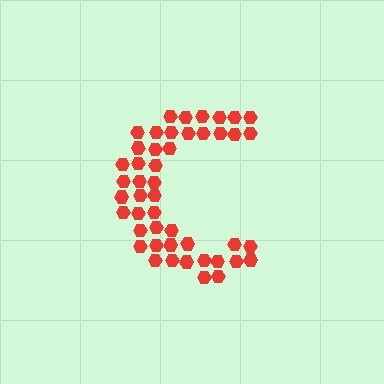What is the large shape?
The large shape is the letter C.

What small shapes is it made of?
It is made of small hexagons.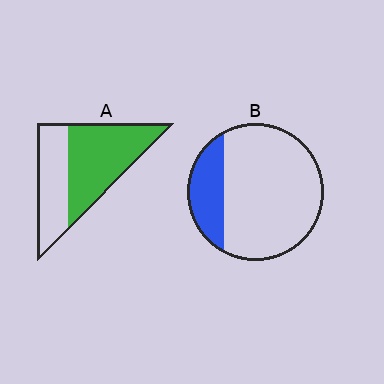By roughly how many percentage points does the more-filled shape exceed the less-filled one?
By roughly 40 percentage points (A over B).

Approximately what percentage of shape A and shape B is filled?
A is approximately 60% and B is approximately 20%.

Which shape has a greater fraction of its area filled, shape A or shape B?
Shape A.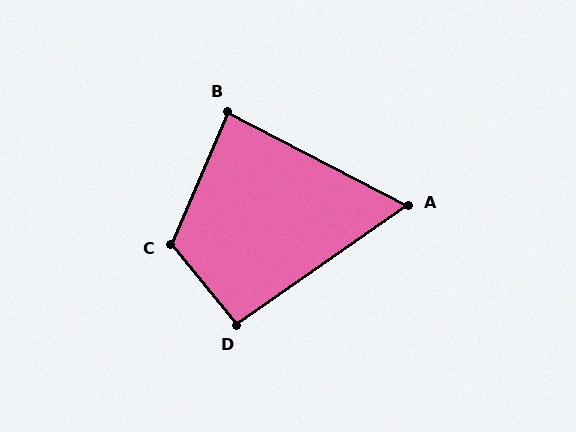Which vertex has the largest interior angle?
C, at approximately 118 degrees.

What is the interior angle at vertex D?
Approximately 94 degrees (approximately right).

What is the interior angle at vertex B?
Approximately 86 degrees (approximately right).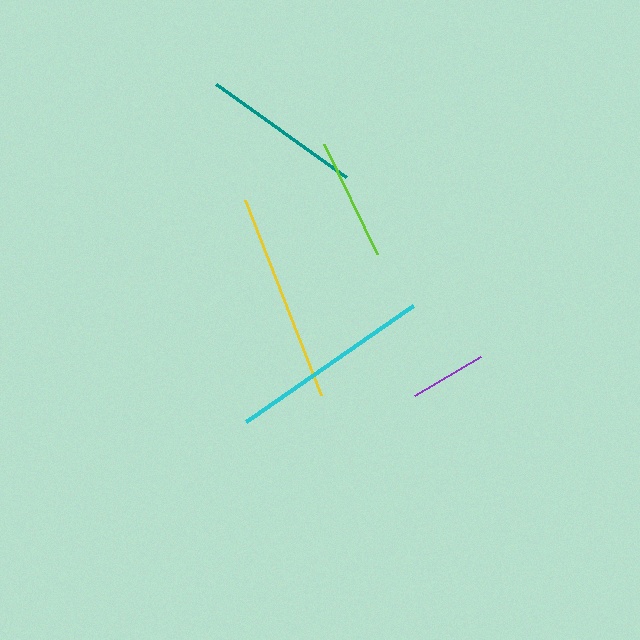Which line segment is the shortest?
The purple line is the shortest at approximately 77 pixels.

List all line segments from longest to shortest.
From longest to shortest: yellow, cyan, teal, lime, purple.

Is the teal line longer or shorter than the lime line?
The teal line is longer than the lime line.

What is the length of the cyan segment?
The cyan segment is approximately 203 pixels long.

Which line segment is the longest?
The yellow line is the longest at approximately 210 pixels.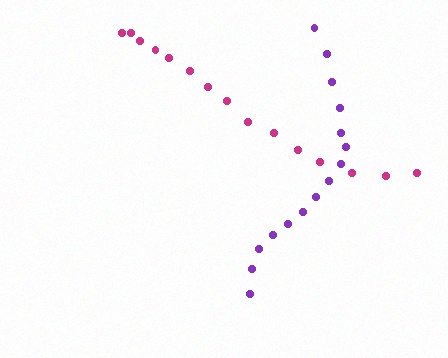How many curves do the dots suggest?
There are 2 distinct paths.